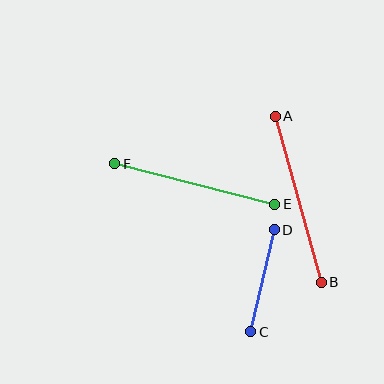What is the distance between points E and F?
The distance is approximately 165 pixels.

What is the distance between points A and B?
The distance is approximately 172 pixels.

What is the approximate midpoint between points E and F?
The midpoint is at approximately (195, 184) pixels.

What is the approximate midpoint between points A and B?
The midpoint is at approximately (298, 199) pixels.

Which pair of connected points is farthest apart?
Points A and B are farthest apart.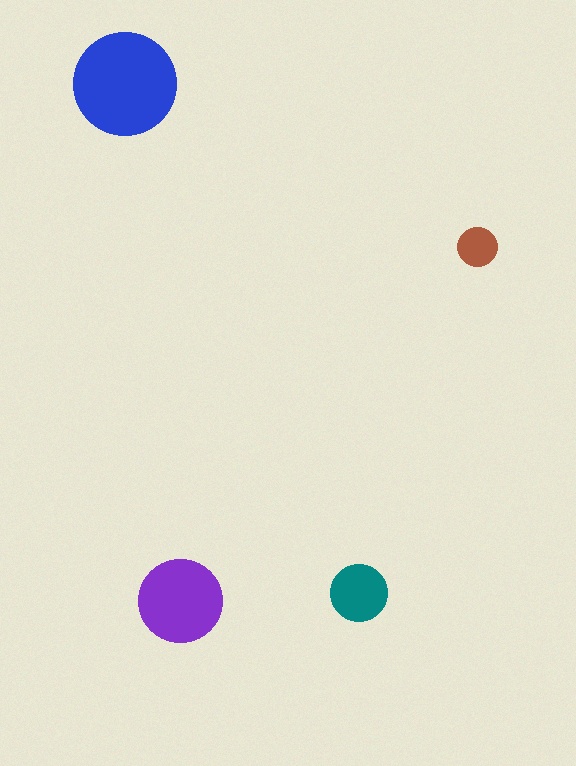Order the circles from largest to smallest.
the blue one, the purple one, the teal one, the brown one.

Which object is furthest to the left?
The blue circle is leftmost.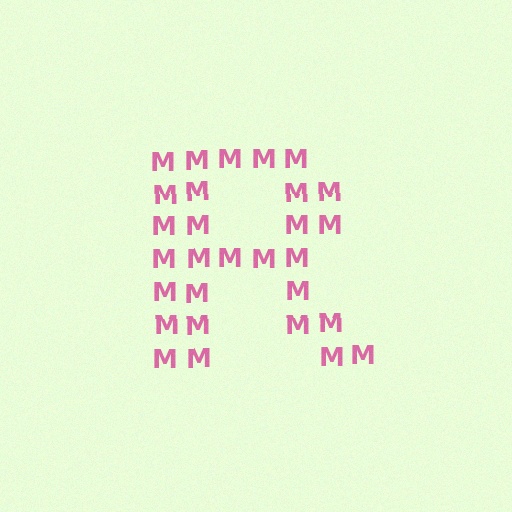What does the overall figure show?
The overall figure shows the letter R.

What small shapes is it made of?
It is made of small letter M's.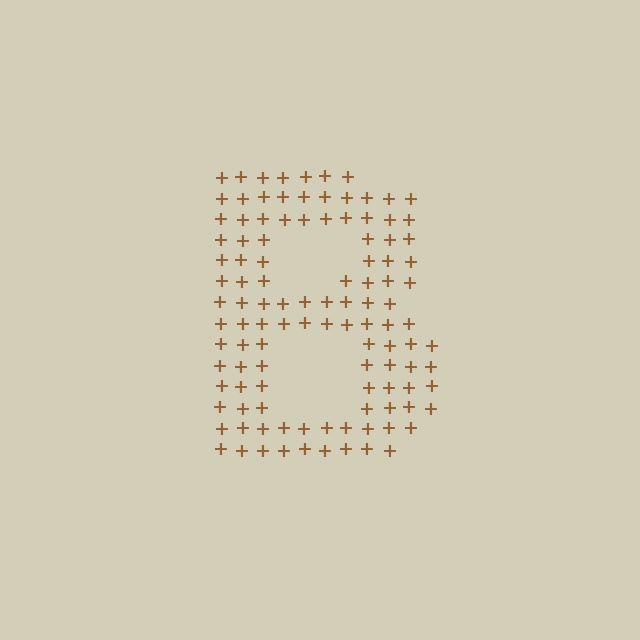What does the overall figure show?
The overall figure shows the letter B.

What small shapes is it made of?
It is made of small plus signs.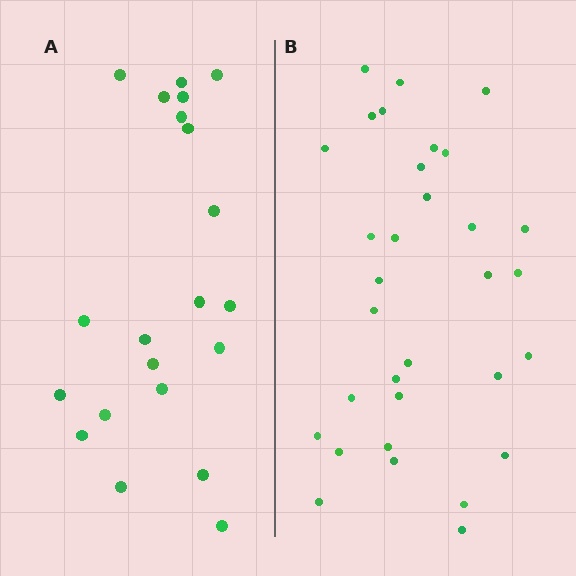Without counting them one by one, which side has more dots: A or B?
Region B (the right region) has more dots.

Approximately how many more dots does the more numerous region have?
Region B has roughly 12 or so more dots than region A.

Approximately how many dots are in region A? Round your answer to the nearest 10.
About 20 dots. (The exact count is 21, which rounds to 20.)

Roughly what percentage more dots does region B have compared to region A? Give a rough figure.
About 50% more.